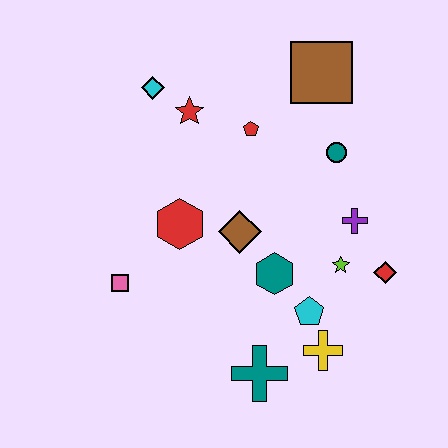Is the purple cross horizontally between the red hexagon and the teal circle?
No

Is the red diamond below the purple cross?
Yes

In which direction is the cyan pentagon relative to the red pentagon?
The cyan pentagon is below the red pentagon.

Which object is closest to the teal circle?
The purple cross is closest to the teal circle.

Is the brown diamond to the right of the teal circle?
No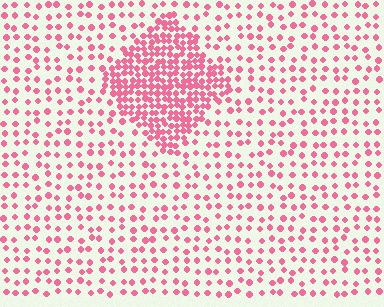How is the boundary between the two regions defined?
The boundary is defined by a change in element density (approximately 2.7x ratio). All elements are the same color, size, and shape.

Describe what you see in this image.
The image contains small pink elements arranged at two different densities. A diamond-shaped region is visible where the elements are more densely packed than the surrounding area.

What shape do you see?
I see a diamond.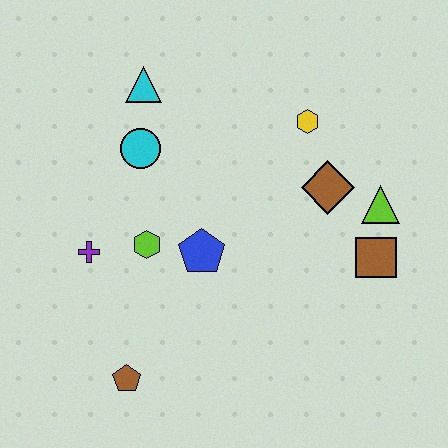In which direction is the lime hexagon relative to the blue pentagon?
The lime hexagon is to the left of the blue pentagon.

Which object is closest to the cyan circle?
The cyan triangle is closest to the cyan circle.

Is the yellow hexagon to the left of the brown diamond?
Yes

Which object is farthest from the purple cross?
The lime triangle is farthest from the purple cross.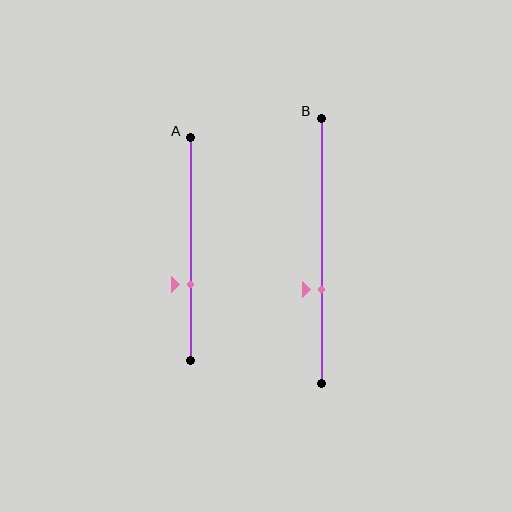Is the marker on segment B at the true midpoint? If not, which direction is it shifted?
No, the marker on segment B is shifted downward by about 14% of the segment length.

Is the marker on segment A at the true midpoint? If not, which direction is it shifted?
No, the marker on segment A is shifted downward by about 16% of the segment length.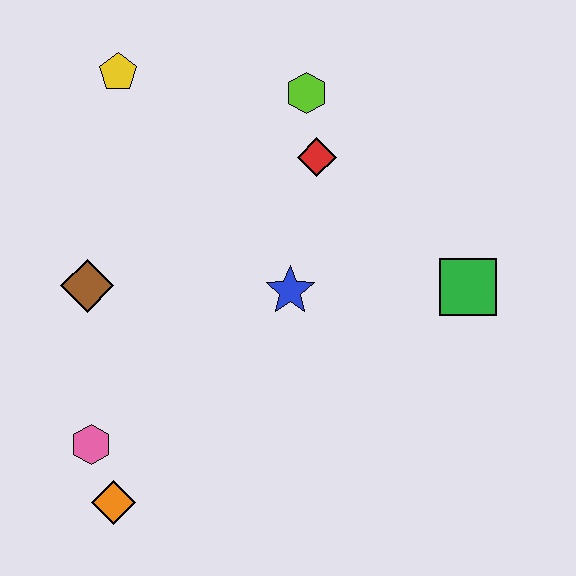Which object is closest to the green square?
The blue star is closest to the green square.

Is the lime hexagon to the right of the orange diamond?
Yes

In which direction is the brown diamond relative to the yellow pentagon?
The brown diamond is below the yellow pentagon.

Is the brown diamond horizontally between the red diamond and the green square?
No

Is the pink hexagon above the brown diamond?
No